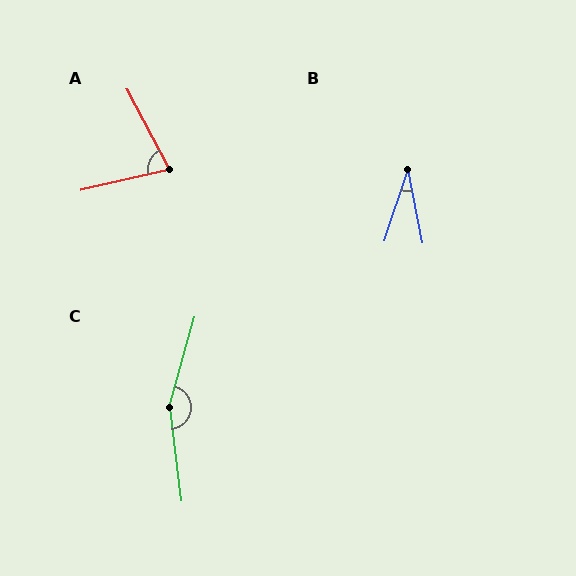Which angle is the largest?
C, at approximately 157 degrees.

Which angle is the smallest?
B, at approximately 29 degrees.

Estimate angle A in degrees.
Approximately 75 degrees.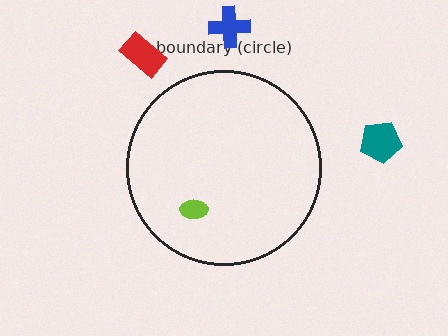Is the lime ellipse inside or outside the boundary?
Inside.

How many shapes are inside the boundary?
1 inside, 3 outside.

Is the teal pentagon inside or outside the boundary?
Outside.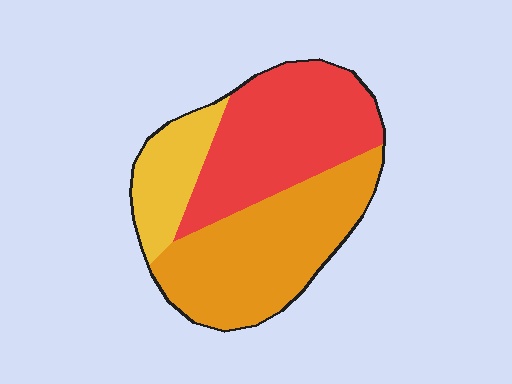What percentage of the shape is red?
Red covers roughly 40% of the shape.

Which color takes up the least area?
Yellow, at roughly 15%.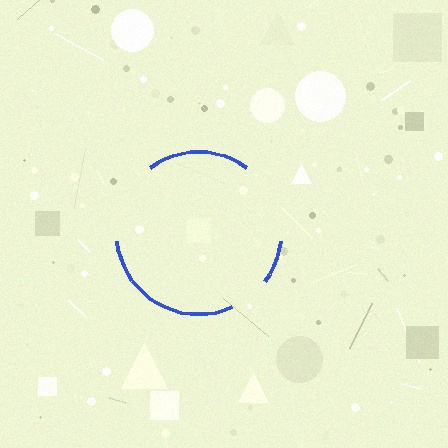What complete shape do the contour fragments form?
The contour fragments form a circle.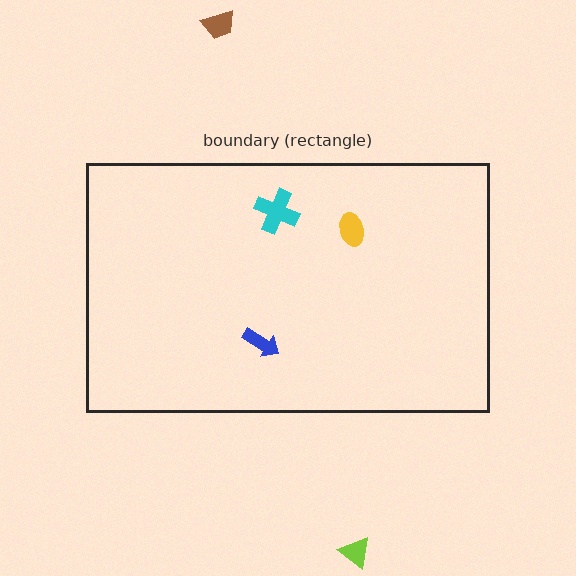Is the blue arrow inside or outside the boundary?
Inside.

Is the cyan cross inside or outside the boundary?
Inside.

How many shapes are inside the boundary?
3 inside, 2 outside.